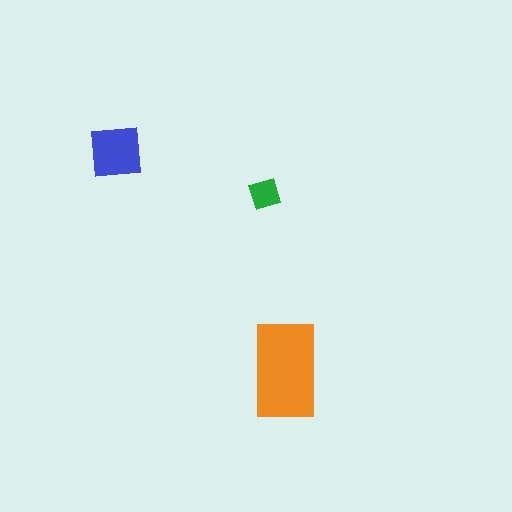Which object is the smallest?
The green diamond.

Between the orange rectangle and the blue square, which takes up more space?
The orange rectangle.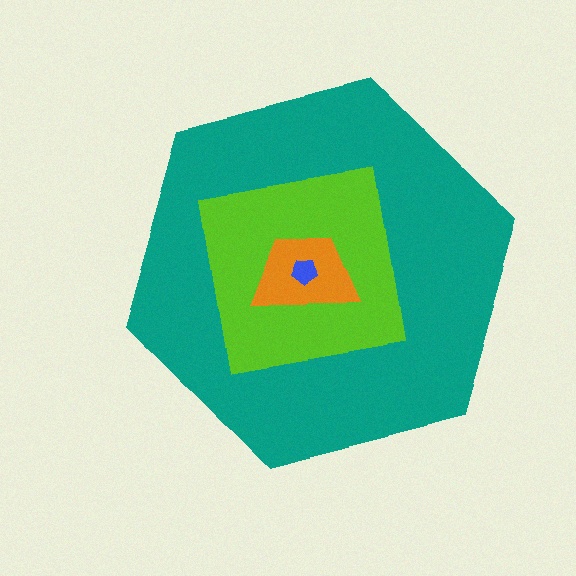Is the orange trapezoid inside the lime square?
Yes.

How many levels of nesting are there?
4.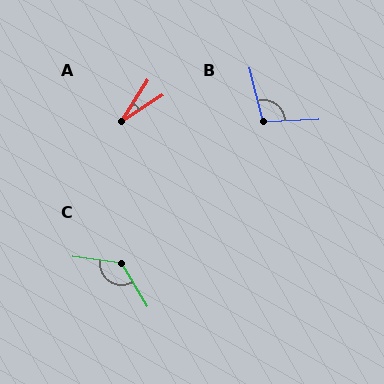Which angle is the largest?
C, at approximately 128 degrees.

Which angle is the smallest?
A, at approximately 25 degrees.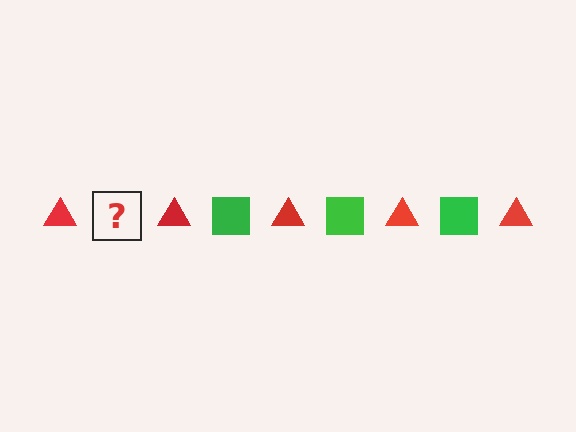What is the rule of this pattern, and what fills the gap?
The rule is that the pattern alternates between red triangle and green square. The gap should be filled with a green square.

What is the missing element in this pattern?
The missing element is a green square.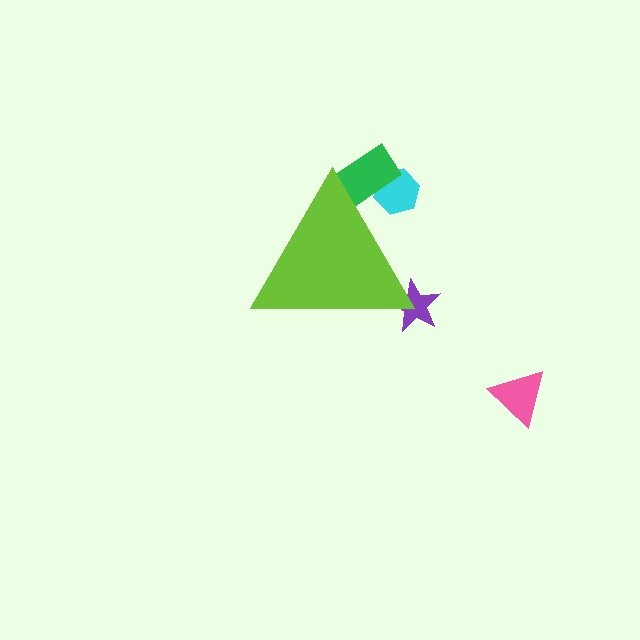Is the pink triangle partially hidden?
No, the pink triangle is fully visible.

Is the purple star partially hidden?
Yes, the purple star is partially hidden behind the lime triangle.